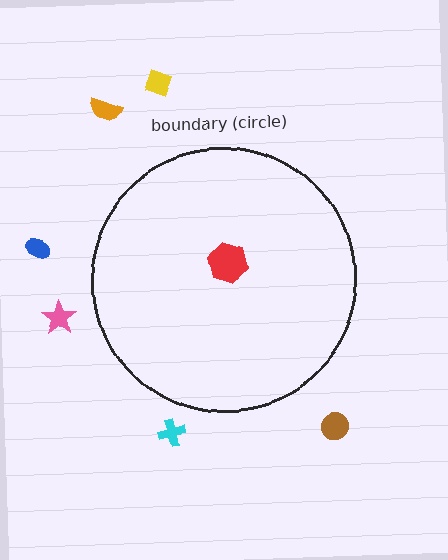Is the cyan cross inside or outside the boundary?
Outside.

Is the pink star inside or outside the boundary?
Outside.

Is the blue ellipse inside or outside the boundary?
Outside.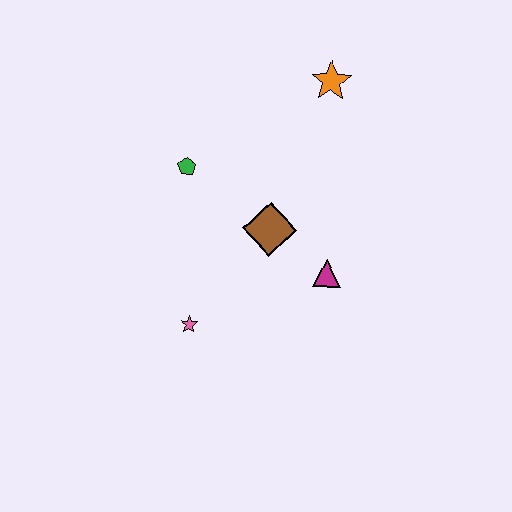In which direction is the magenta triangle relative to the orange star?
The magenta triangle is below the orange star.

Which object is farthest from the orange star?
The pink star is farthest from the orange star.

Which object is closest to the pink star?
The brown diamond is closest to the pink star.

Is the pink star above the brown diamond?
No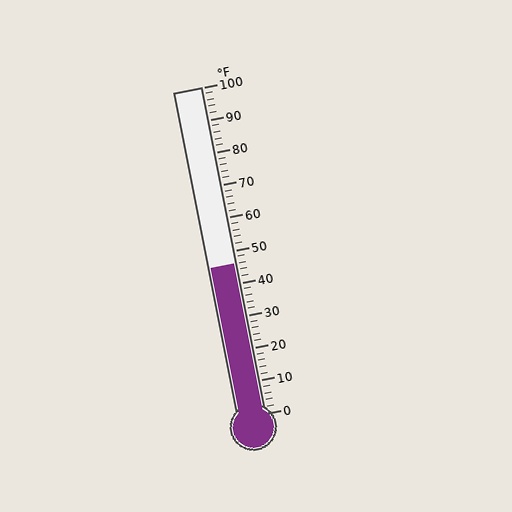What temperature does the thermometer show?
The thermometer shows approximately 46°F.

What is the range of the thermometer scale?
The thermometer scale ranges from 0°F to 100°F.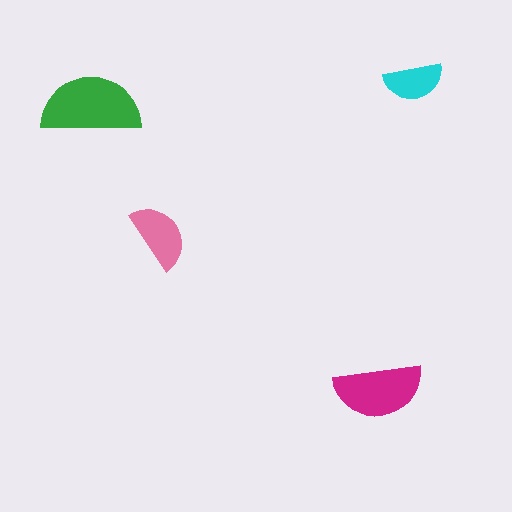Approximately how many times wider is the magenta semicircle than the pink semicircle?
About 1.5 times wider.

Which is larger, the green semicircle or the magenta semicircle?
The green one.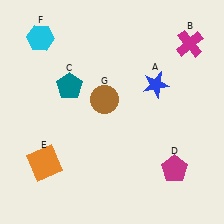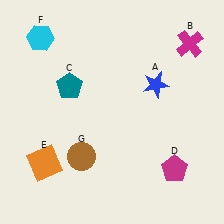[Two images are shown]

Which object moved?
The brown circle (G) moved down.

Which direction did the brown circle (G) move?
The brown circle (G) moved down.